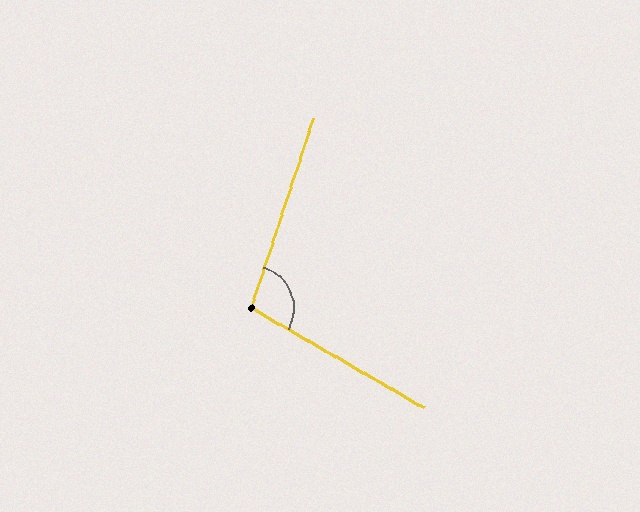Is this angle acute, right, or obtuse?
It is obtuse.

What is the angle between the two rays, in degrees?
Approximately 102 degrees.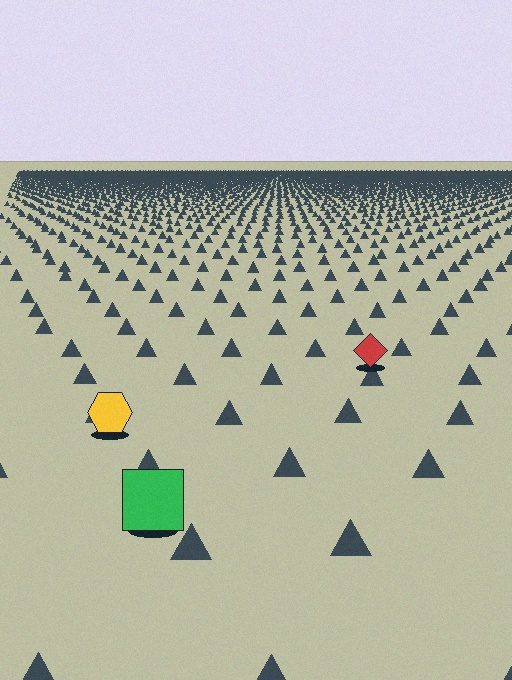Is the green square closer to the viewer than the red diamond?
Yes. The green square is closer — you can tell from the texture gradient: the ground texture is coarser near it.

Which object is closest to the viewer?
The green square is closest. The texture marks near it are larger and more spread out.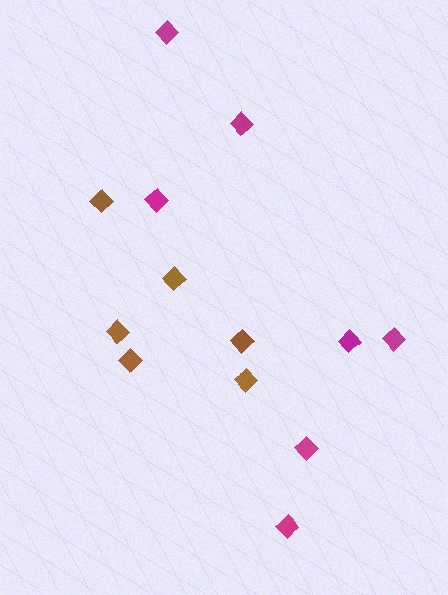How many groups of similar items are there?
There are 2 groups: one group of brown diamonds (6) and one group of magenta diamonds (7).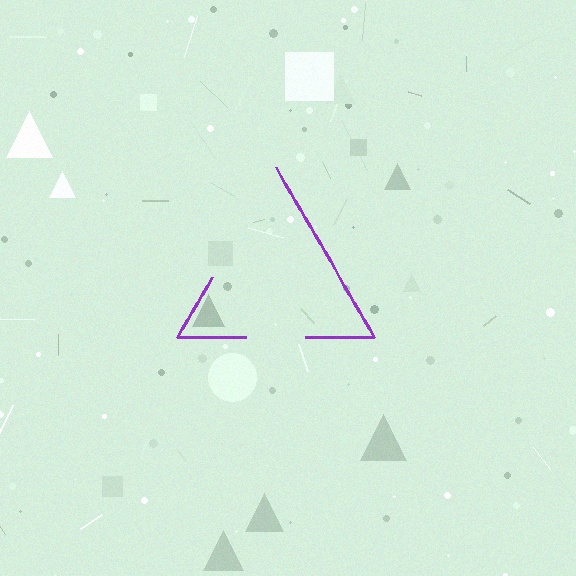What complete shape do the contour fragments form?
The contour fragments form a triangle.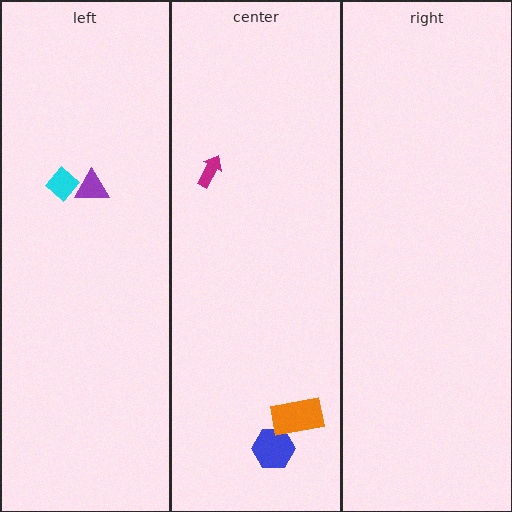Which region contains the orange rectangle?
The center region.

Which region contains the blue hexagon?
The center region.